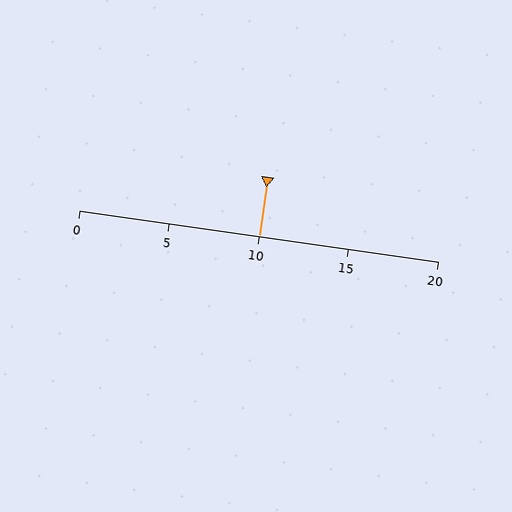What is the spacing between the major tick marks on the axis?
The major ticks are spaced 5 apart.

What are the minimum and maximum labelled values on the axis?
The axis runs from 0 to 20.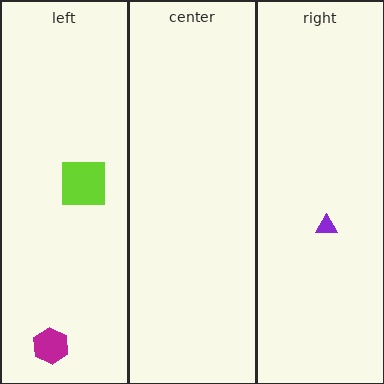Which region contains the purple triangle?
The right region.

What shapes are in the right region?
The purple triangle.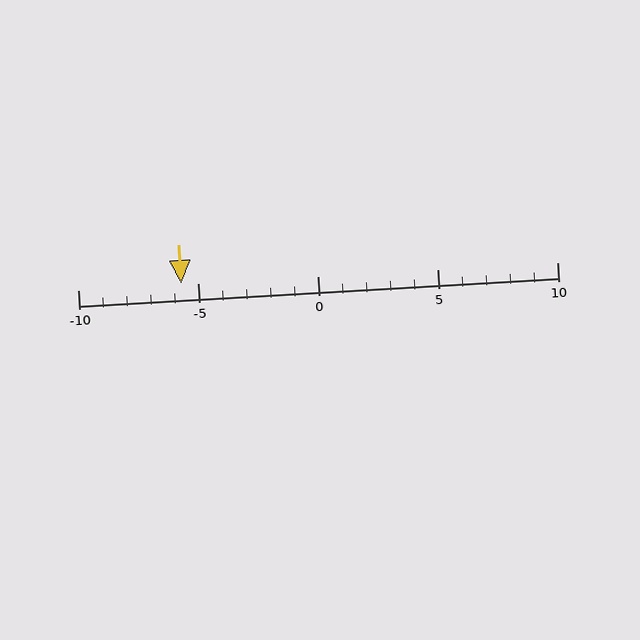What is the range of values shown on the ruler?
The ruler shows values from -10 to 10.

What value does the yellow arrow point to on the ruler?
The yellow arrow points to approximately -6.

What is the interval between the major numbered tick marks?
The major tick marks are spaced 5 units apart.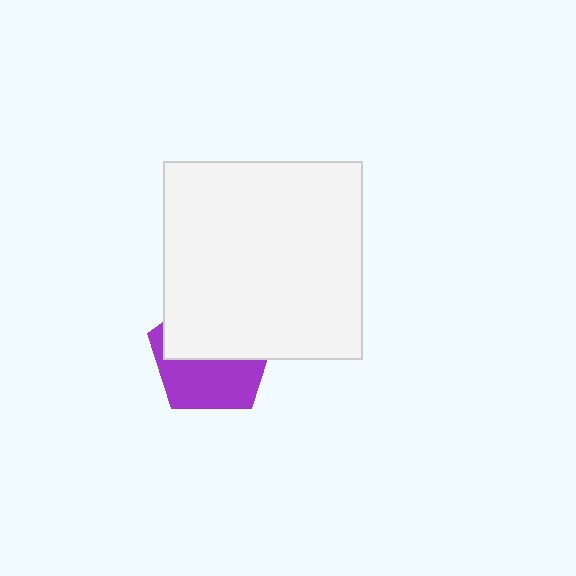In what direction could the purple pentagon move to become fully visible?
The purple pentagon could move down. That would shift it out from behind the white square entirely.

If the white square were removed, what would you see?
You would see the complete purple pentagon.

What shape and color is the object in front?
The object in front is a white square.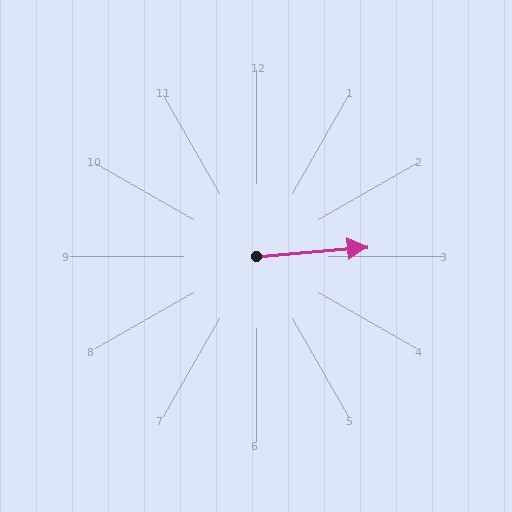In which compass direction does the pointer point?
East.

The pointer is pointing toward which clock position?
Roughly 3 o'clock.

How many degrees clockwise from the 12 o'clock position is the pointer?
Approximately 85 degrees.